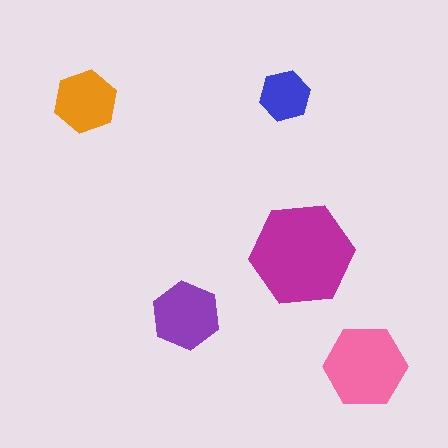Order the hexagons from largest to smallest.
the magenta one, the pink one, the purple one, the orange one, the blue one.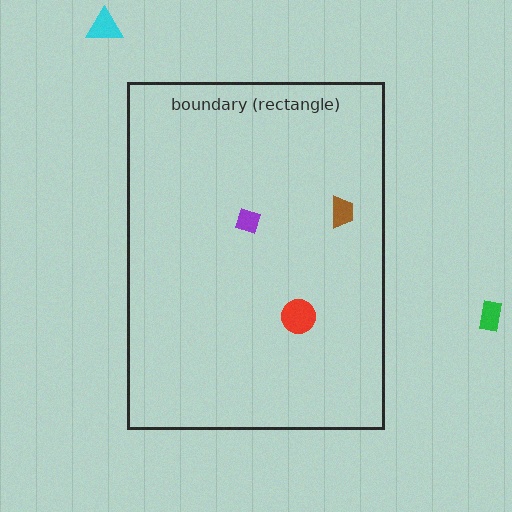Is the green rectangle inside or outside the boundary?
Outside.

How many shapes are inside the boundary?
3 inside, 2 outside.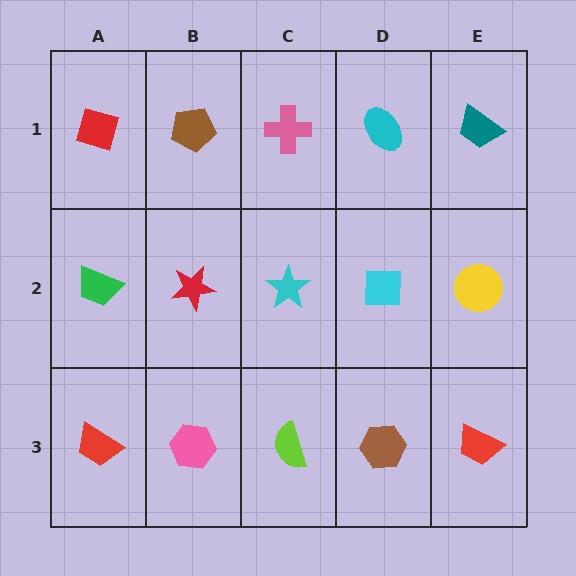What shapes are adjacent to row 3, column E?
A yellow circle (row 2, column E), a brown hexagon (row 3, column D).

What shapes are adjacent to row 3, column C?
A cyan star (row 2, column C), a pink hexagon (row 3, column B), a brown hexagon (row 3, column D).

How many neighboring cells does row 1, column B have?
3.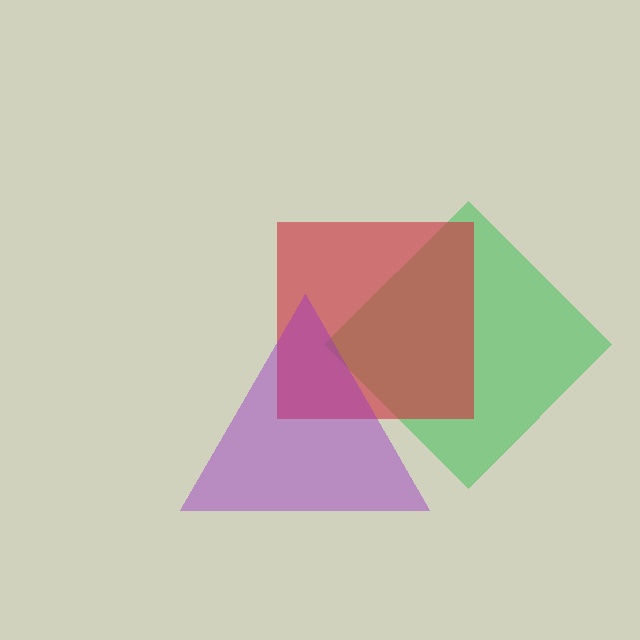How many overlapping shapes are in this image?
There are 3 overlapping shapes in the image.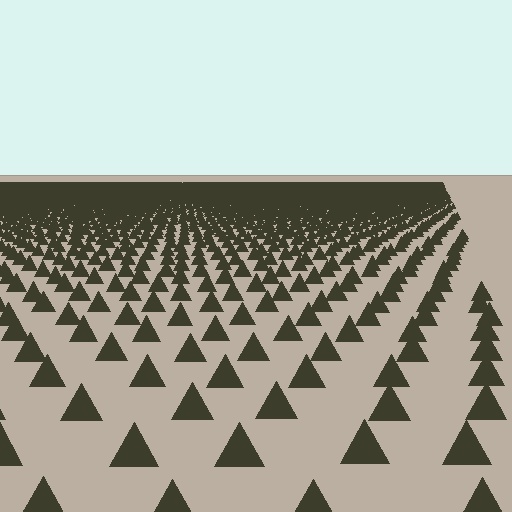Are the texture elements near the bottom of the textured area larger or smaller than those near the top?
Larger. Near the bottom, elements are closer to the viewer and appear at a bigger on-screen size.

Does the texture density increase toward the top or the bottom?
Density increases toward the top.